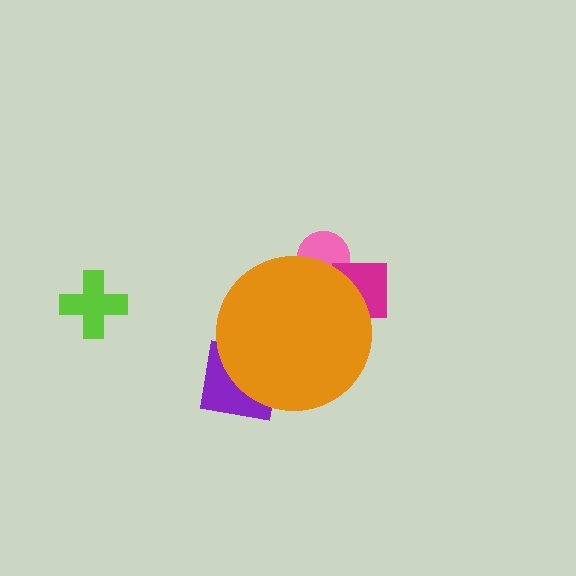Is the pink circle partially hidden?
Yes, the pink circle is partially hidden behind the orange circle.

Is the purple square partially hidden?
Yes, the purple square is partially hidden behind the orange circle.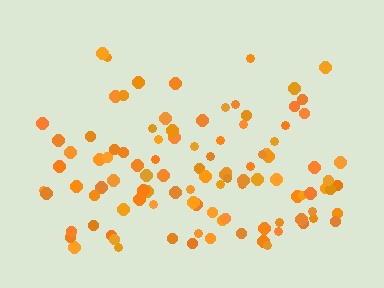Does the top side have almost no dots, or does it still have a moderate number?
Still a moderate number, just noticeably fewer than the bottom.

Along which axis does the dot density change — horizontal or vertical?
Vertical.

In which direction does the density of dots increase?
From top to bottom, with the bottom side densest.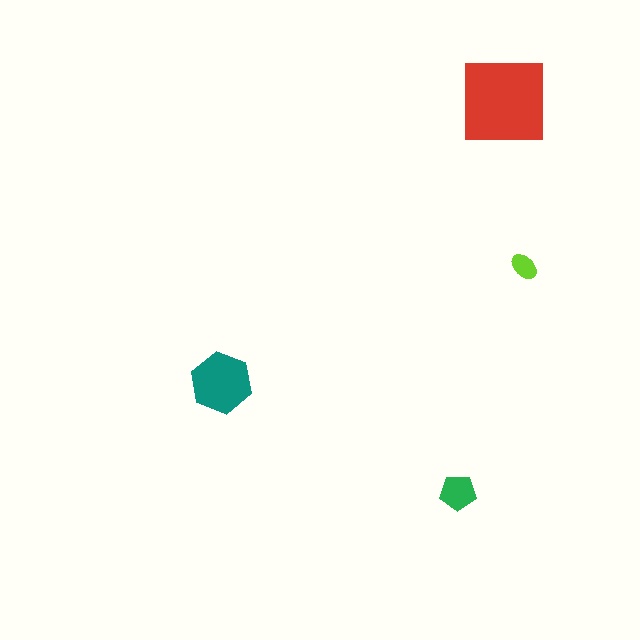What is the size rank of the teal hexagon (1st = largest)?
2nd.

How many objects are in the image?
There are 4 objects in the image.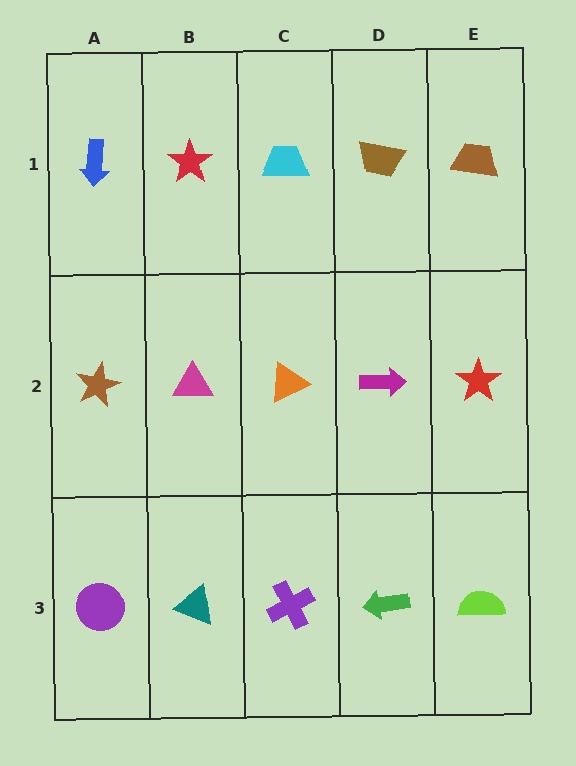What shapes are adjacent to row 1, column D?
A magenta arrow (row 2, column D), a cyan trapezoid (row 1, column C), a brown trapezoid (row 1, column E).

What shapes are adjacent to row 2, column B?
A red star (row 1, column B), a teal triangle (row 3, column B), a brown star (row 2, column A), an orange triangle (row 2, column C).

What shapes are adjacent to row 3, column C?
An orange triangle (row 2, column C), a teal triangle (row 3, column B), a green arrow (row 3, column D).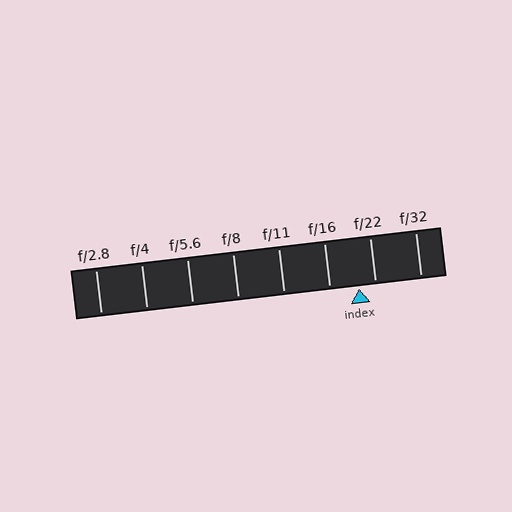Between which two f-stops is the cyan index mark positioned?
The index mark is between f/16 and f/22.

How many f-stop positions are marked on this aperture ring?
There are 8 f-stop positions marked.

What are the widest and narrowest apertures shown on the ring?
The widest aperture shown is f/2.8 and the narrowest is f/32.